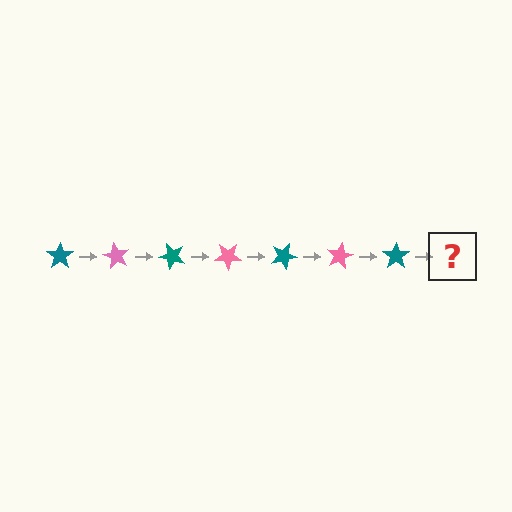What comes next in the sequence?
The next element should be a pink star, rotated 420 degrees from the start.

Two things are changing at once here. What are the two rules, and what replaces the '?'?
The two rules are that it rotates 60 degrees each step and the color cycles through teal and pink. The '?' should be a pink star, rotated 420 degrees from the start.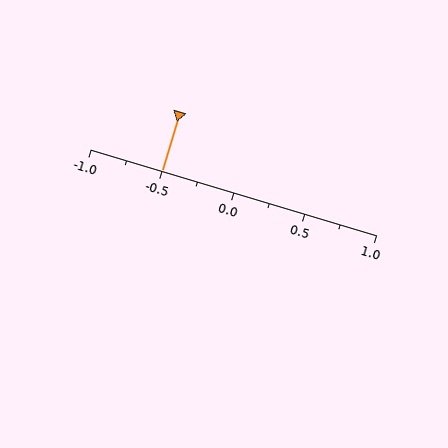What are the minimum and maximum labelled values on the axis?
The axis runs from -1.0 to 1.0.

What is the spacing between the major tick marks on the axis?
The major ticks are spaced 0.5 apart.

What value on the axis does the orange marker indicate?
The marker indicates approximately -0.5.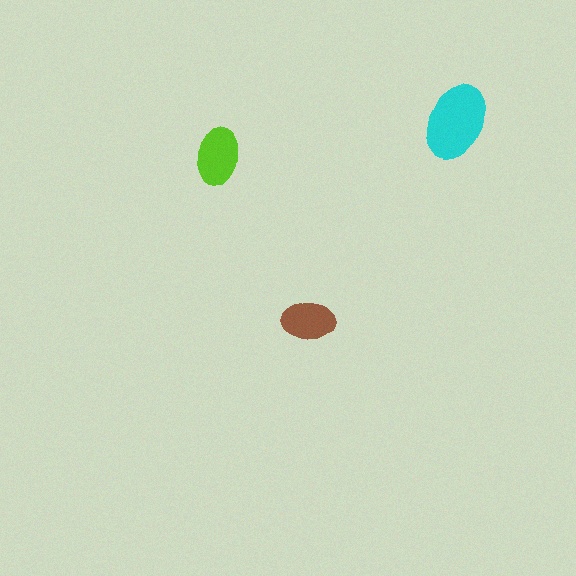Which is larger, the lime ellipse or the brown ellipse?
The lime one.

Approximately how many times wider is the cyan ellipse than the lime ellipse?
About 1.5 times wider.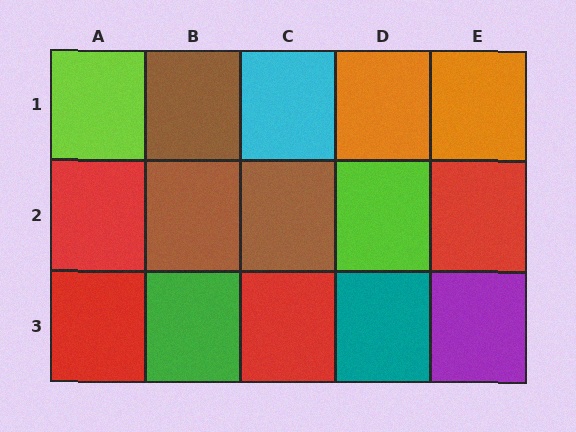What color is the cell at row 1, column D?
Orange.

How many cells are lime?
2 cells are lime.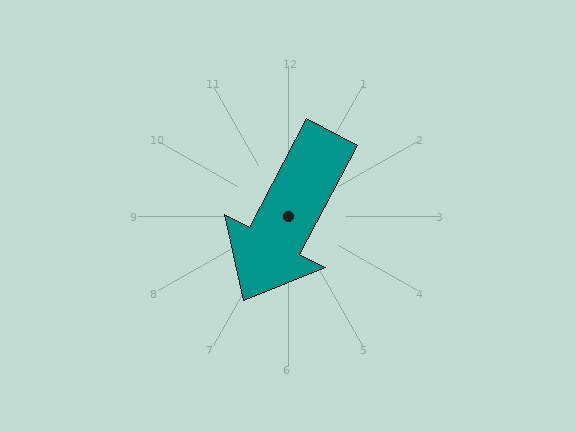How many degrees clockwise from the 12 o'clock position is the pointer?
Approximately 208 degrees.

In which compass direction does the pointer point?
Southwest.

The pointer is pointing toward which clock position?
Roughly 7 o'clock.